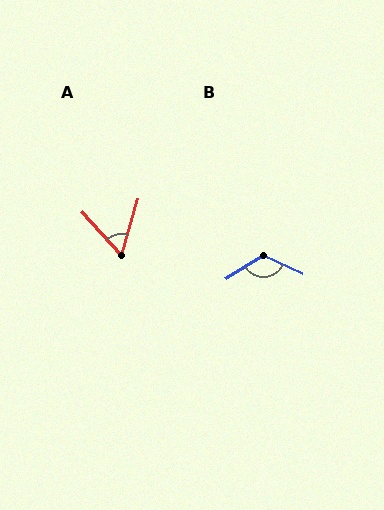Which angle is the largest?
B, at approximately 123 degrees.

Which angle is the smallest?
A, at approximately 59 degrees.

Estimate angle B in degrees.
Approximately 123 degrees.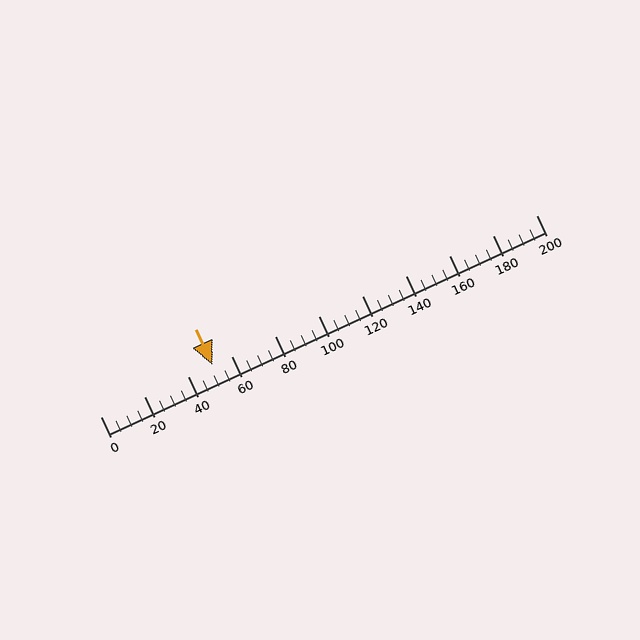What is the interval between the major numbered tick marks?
The major tick marks are spaced 20 units apart.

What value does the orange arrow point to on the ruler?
The orange arrow points to approximately 51.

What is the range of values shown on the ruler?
The ruler shows values from 0 to 200.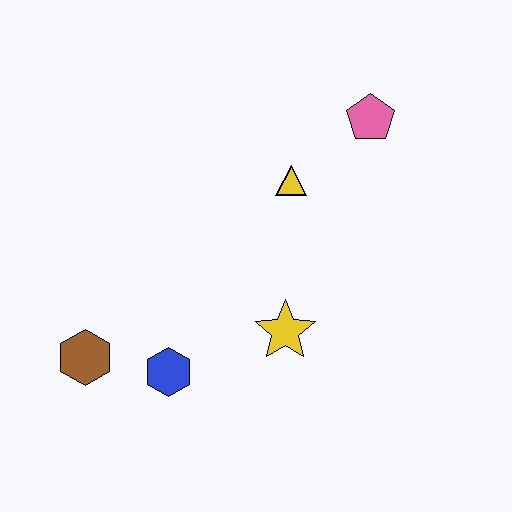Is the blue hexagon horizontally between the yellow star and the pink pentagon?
No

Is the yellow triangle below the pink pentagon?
Yes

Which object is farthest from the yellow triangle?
The brown hexagon is farthest from the yellow triangle.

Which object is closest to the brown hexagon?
The blue hexagon is closest to the brown hexagon.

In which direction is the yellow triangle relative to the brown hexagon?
The yellow triangle is to the right of the brown hexagon.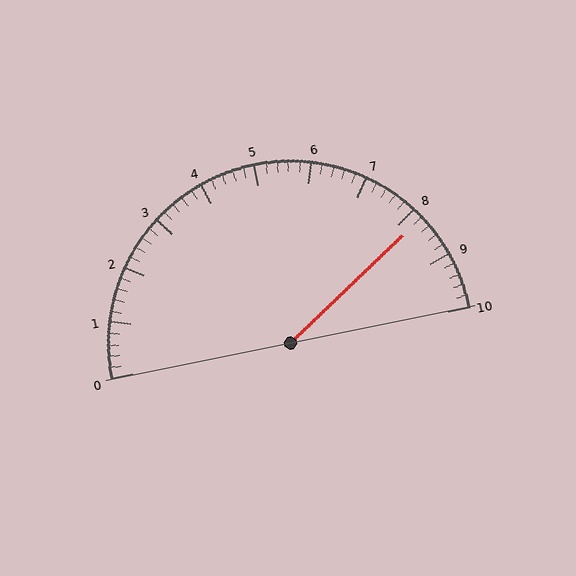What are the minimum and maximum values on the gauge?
The gauge ranges from 0 to 10.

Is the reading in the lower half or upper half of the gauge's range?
The reading is in the upper half of the range (0 to 10).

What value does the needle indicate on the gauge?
The needle indicates approximately 8.2.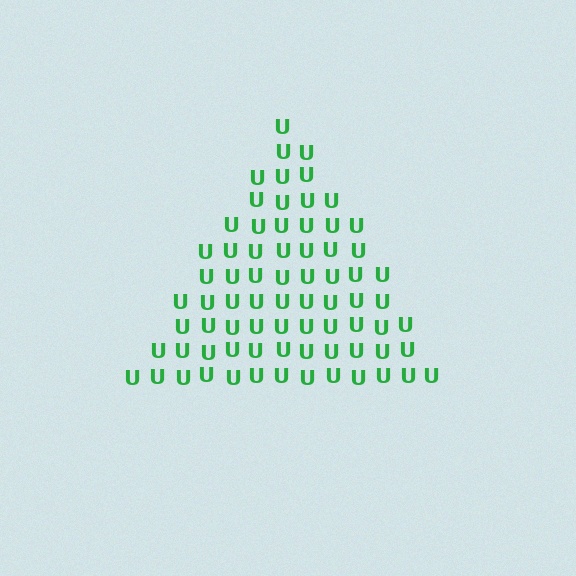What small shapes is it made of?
It is made of small letter U's.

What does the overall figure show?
The overall figure shows a triangle.